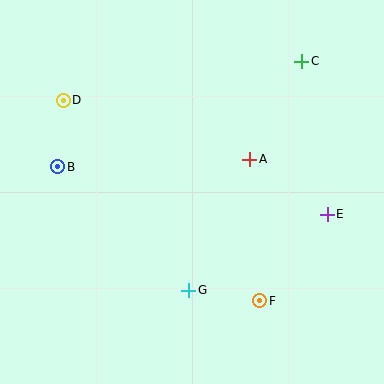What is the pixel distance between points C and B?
The distance between C and B is 266 pixels.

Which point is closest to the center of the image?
Point A at (250, 159) is closest to the center.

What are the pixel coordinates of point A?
Point A is at (250, 159).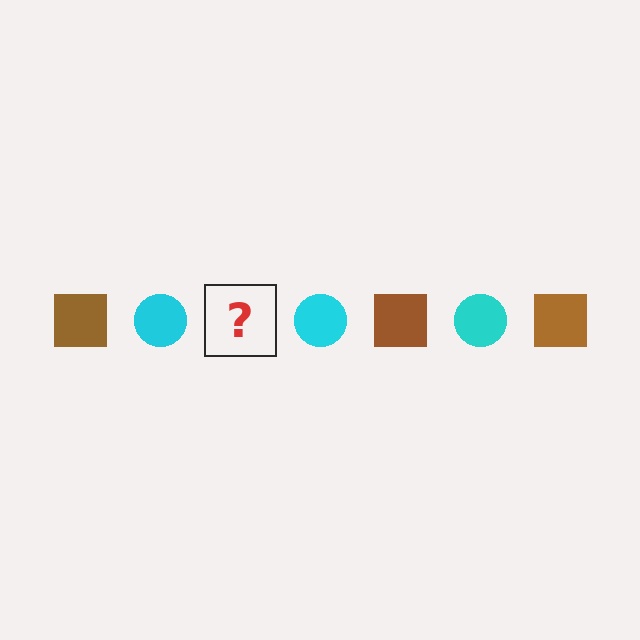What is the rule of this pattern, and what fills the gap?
The rule is that the pattern alternates between brown square and cyan circle. The gap should be filled with a brown square.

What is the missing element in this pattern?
The missing element is a brown square.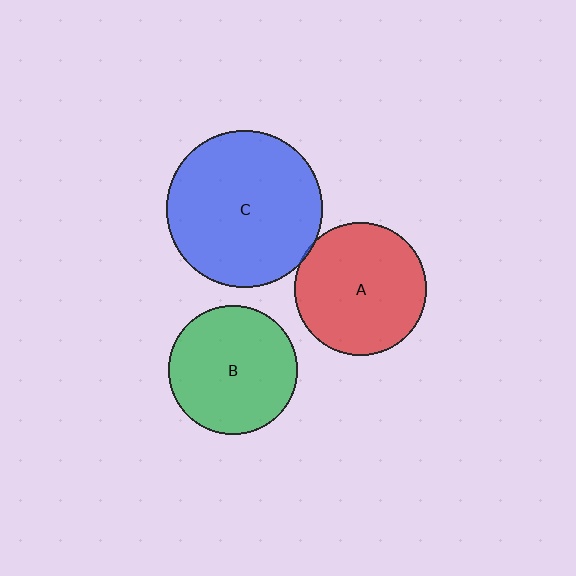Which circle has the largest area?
Circle C (blue).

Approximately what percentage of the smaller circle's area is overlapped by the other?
Approximately 5%.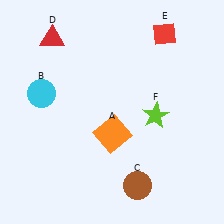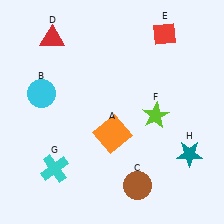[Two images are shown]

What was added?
A cyan cross (G), a teal star (H) were added in Image 2.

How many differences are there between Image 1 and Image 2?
There are 2 differences between the two images.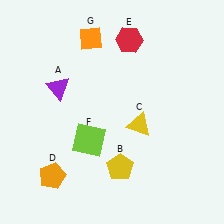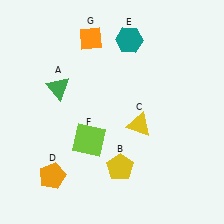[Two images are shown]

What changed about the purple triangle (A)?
In Image 1, A is purple. In Image 2, it changed to green.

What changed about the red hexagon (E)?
In Image 1, E is red. In Image 2, it changed to teal.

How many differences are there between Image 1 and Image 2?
There are 2 differences between the two images.